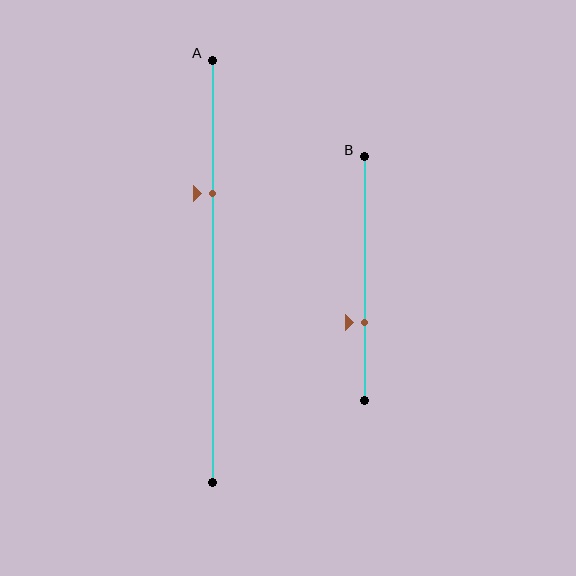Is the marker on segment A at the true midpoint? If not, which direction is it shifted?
No, the marker on segment A is shifted upward by about 18% of the segment length.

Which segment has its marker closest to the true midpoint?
Segment B has its marker closest to the true midpoint.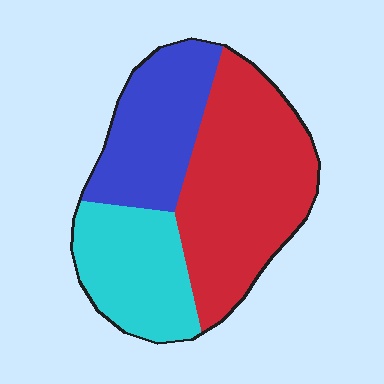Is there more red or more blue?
Red.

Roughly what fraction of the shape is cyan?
Cyan takes up about one quarter (1/4) of the shape.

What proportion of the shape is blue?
Blue covers roughly 25% of the shape.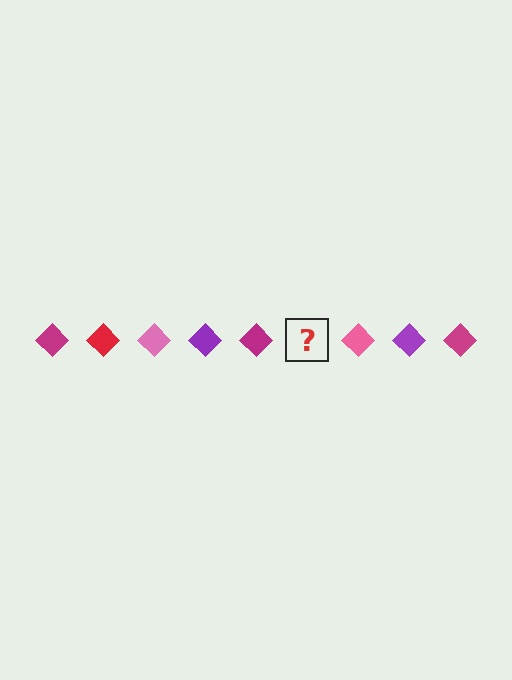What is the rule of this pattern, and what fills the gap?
The rule is that the pattern cycles through magenta, red, pink, purple diamonds. The gap should be filled with a red diamond.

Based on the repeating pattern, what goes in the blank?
The blank should be a red diamond.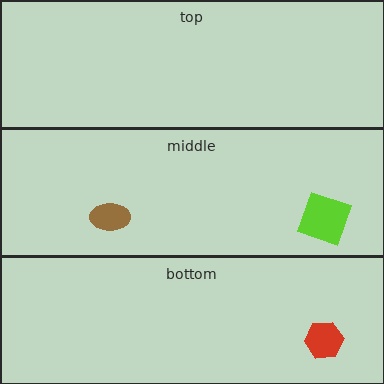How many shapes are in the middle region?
2.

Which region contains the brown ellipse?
The middle region.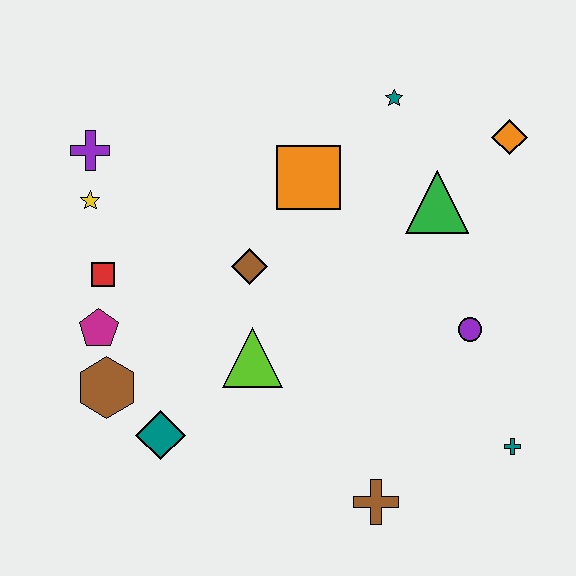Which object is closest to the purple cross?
The yellow star is closest to the purple cross.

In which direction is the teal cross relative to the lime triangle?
The teal cross is to the right of the lime triangle.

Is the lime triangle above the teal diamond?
Yes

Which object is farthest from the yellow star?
The teal cross is farthest from the yellow star.